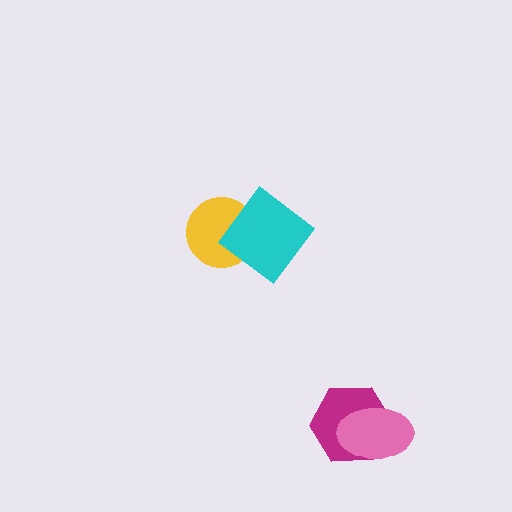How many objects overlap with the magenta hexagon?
1 object overlaps with the magenta hexagon.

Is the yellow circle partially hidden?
Yes, it is partially covered by another shape.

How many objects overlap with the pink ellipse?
1 object overlaps with the pink ellipse.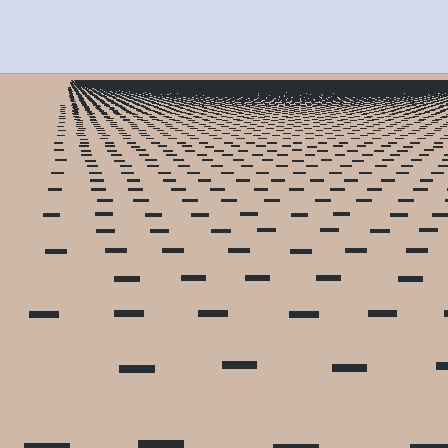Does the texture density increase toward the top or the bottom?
Density increases toward the top.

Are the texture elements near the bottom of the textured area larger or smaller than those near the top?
Larger. Near the bottom, elements are closer to the viewer and appear at a bigger on-screen size.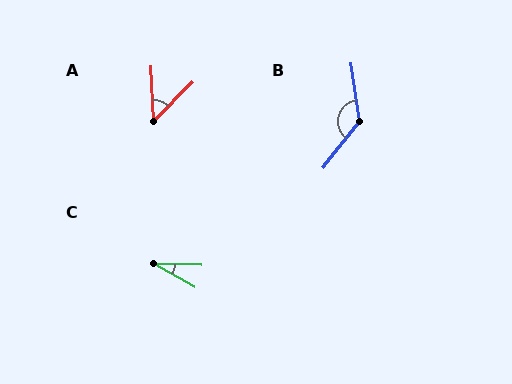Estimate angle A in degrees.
Approximately 47 degrees.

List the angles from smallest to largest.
C (28°), A (47°), B (133°).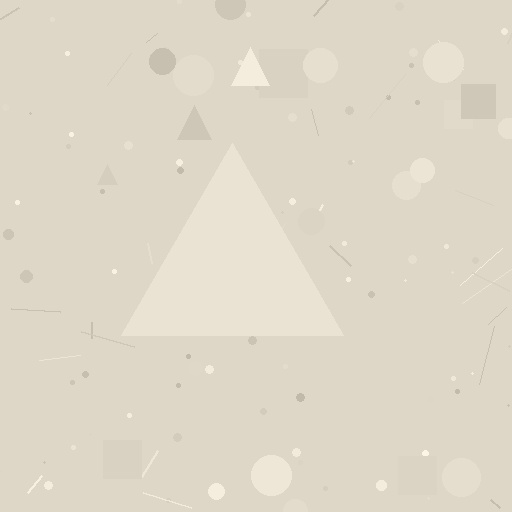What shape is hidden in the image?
A triangle is hidden in the image.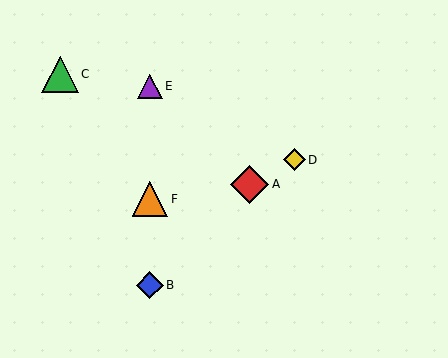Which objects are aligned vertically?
Objects B, E, F are aligned vertically.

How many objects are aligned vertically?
3 objects (B, E, F) are aligned vertically.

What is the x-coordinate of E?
Object E is at x≈150.